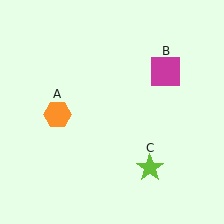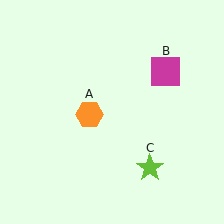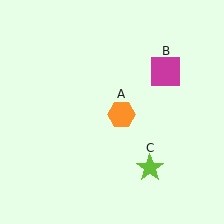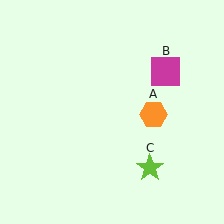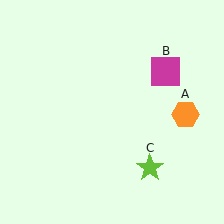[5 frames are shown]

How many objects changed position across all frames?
1 object changed position: orange hexagon (object A).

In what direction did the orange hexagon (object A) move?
The orange hexagon (object A) moved right.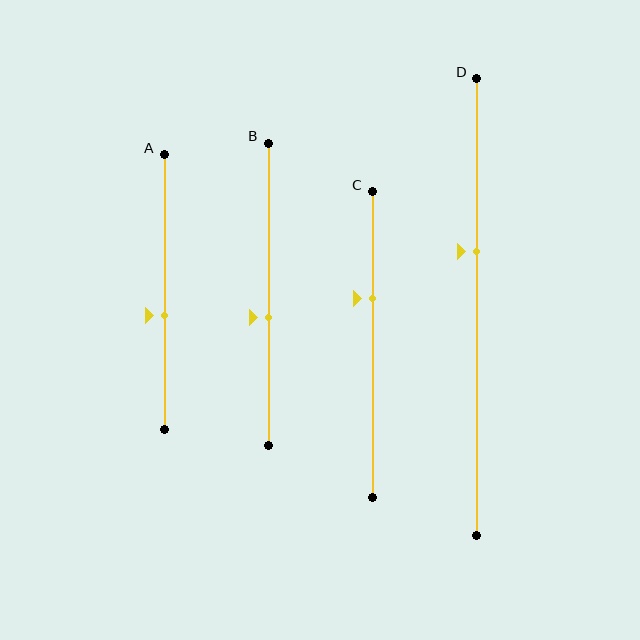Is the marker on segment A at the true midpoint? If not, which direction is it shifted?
No, the marker on segment A is shifted downward by about 9% of the segment length.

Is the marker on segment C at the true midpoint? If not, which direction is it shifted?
No, the marker on segment C is shifted upward by about 15% of the segment length.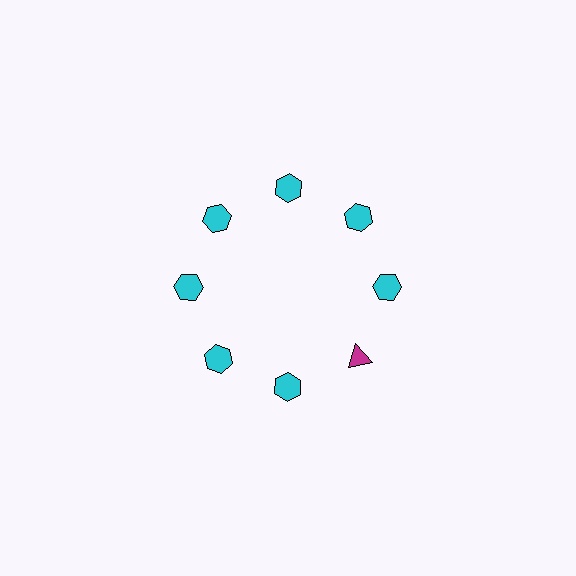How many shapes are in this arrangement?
There are 8 shapes arranged in a ring pattern.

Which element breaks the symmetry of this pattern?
The magenta triangle at roughly the 4 o'clock position breaks the symmetry. All other shapes are cyan hexagons.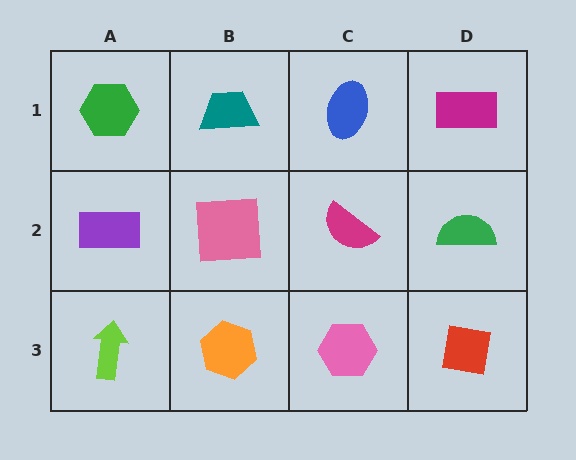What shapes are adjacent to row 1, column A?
A purple rectangle (row 2, column A), a teal trapezoid (row 1, column B).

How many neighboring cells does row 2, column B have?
4.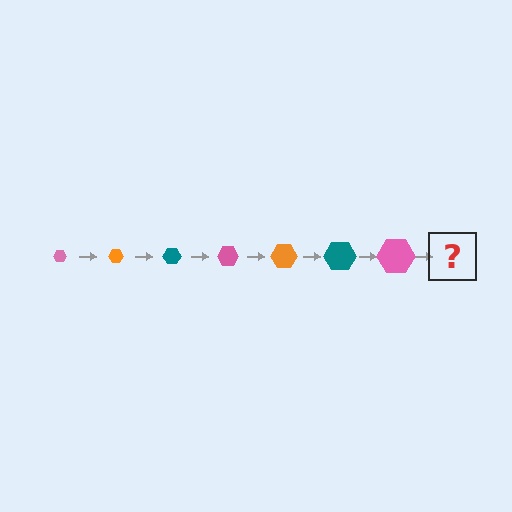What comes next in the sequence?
The next element should be an orange hexagon, larger than the previous one.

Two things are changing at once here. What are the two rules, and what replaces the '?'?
The two rules are that the hexagon grows larger each step and the color cycles through pink, orange, and teal. The '?' should be an orange hexagon, larger than the previous one.